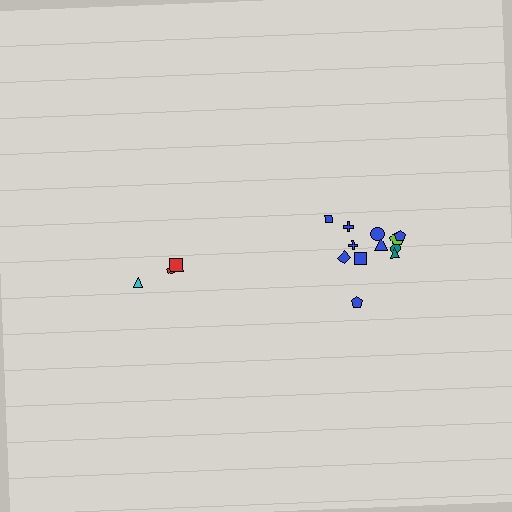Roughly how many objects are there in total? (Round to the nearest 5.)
Roughly 15 objects in total.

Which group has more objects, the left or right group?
The right group.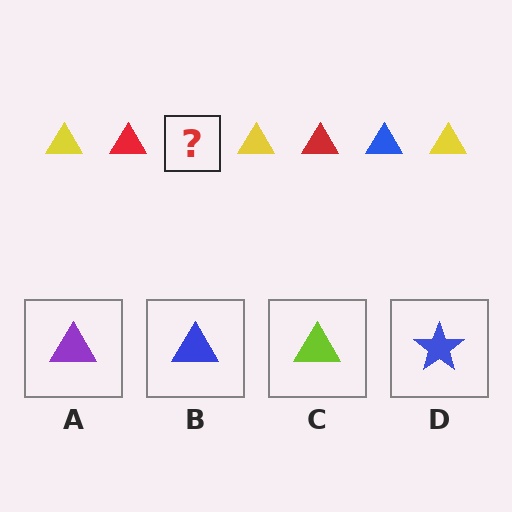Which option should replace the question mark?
Option B.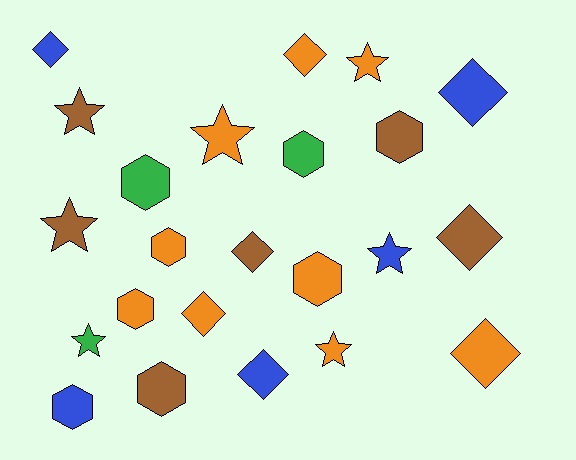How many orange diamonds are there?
There are 3 orange diamonds.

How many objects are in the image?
There are 23 objects.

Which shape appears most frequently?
Diamond, with 8 objects.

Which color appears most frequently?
Orange, with 9 objects.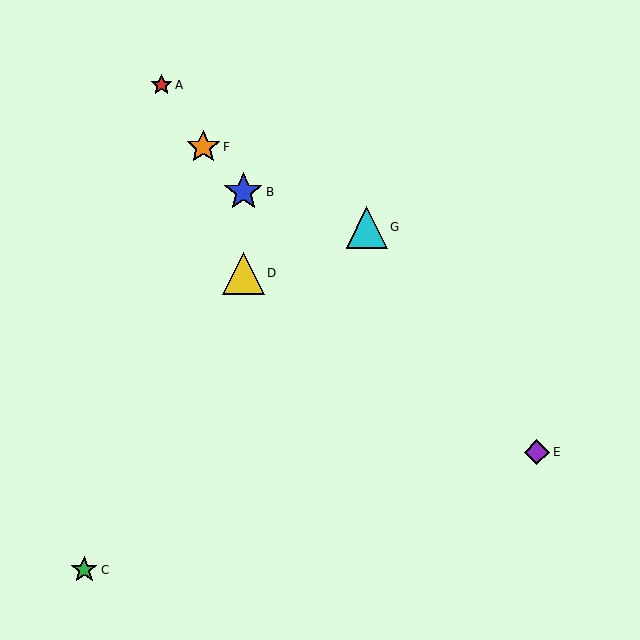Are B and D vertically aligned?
Yes, both are at x≈243.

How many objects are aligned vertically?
2 objects (B, D) are aligned vertically.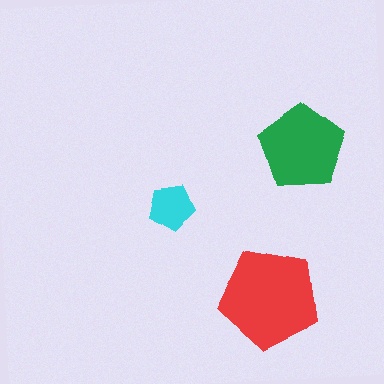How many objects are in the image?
There are 3 objects in the image.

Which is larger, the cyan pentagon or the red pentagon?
The red one.